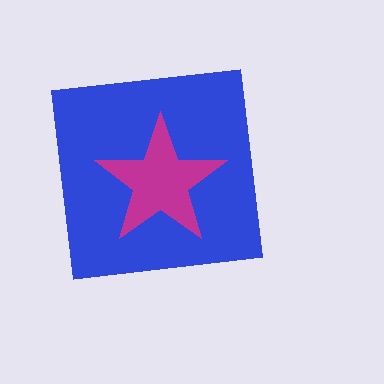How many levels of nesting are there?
2.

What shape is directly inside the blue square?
The magenta star.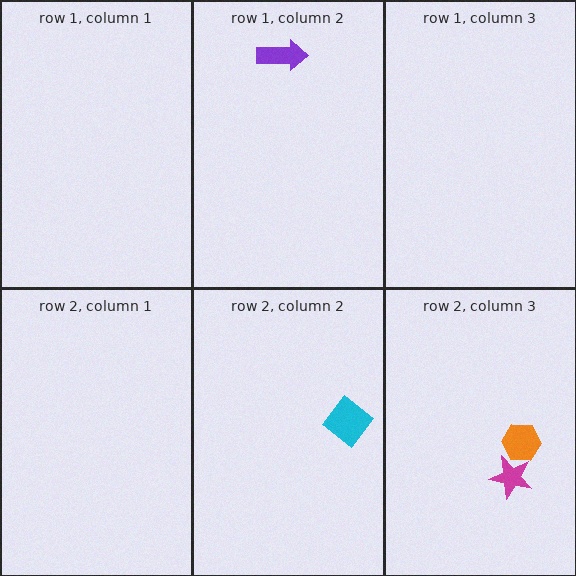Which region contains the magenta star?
The row 2, column 3 region.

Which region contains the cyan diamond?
The row 2, column 2 region.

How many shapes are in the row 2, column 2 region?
1.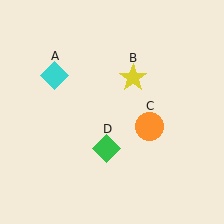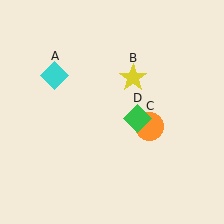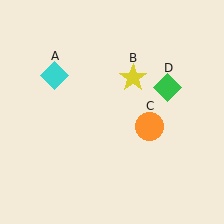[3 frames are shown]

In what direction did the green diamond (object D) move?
The green diamond (object D) moved up and to the right.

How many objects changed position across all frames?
1 object changed position: green diamond (object D).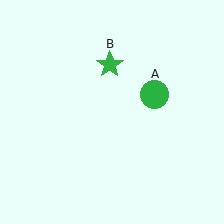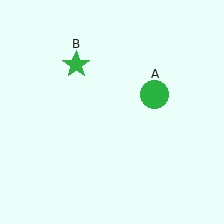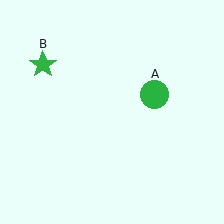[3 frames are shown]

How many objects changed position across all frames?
1 object changed position: green star (object B).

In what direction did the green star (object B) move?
The green star (object B) moved left.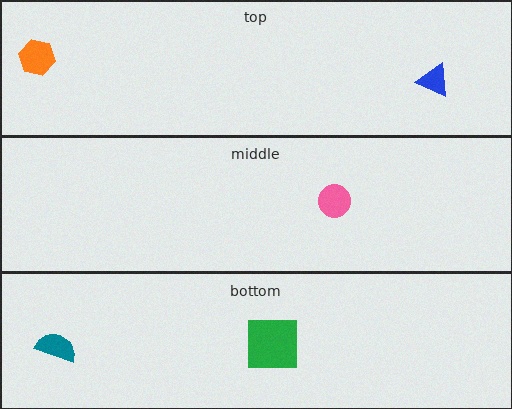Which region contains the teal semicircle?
The bottom region.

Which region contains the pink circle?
The middle region.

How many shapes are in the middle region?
1.